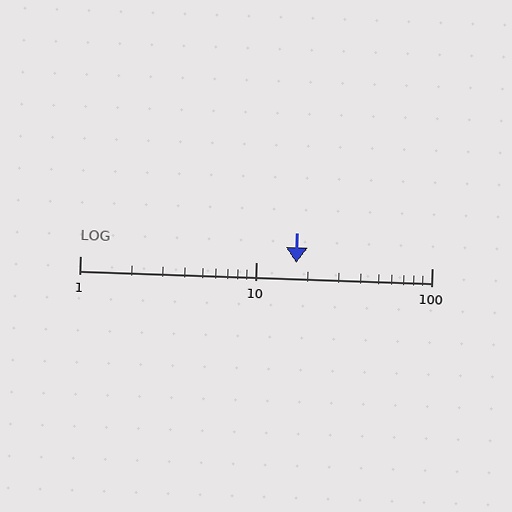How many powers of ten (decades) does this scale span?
The scale spans 2 decades, from 1 to 100.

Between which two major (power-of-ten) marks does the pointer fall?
The pointer is between 10 and 100.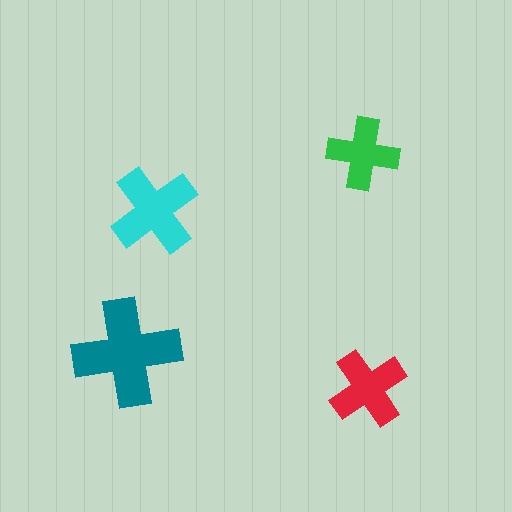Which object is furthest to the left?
The teal cross is leftmost.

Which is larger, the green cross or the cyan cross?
The cyan one.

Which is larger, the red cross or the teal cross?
The teal one.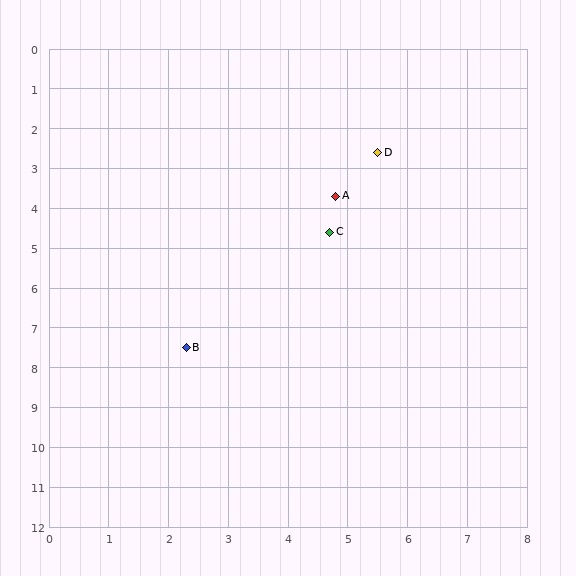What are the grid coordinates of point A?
Point A is at approximately (4.8, 3.7).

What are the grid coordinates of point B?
Point B is at approximately (2.3, 7.5).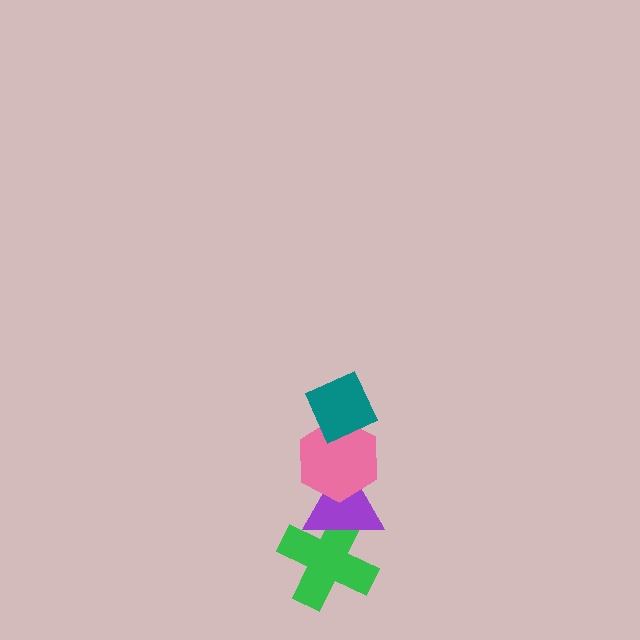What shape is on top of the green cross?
The purple triangle is on top of the green cross.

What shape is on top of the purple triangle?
The pink hexagon is on top of the purple triangle.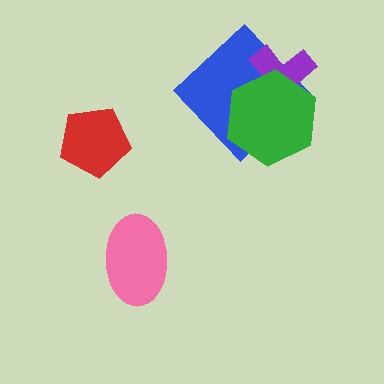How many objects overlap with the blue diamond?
2 objects overlap with the blue diamond.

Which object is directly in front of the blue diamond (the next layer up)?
The purple cross is directly in front of the blue diamond.